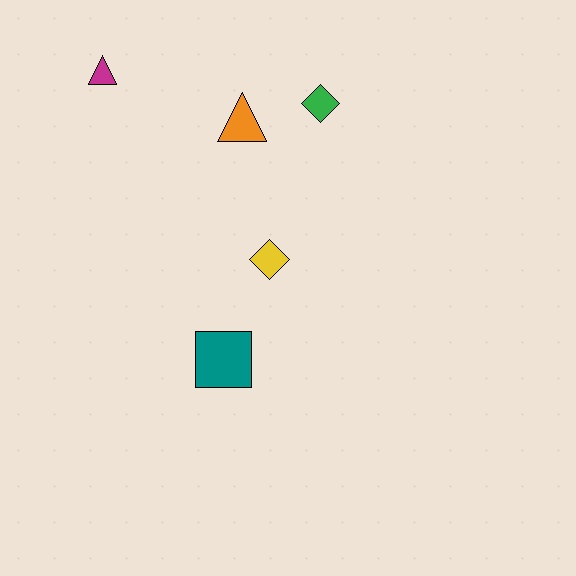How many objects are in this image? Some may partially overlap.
There are 5 objects.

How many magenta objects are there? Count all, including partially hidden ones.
There is 1 magenta object.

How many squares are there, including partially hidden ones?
There is 1 square.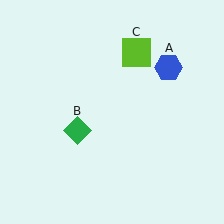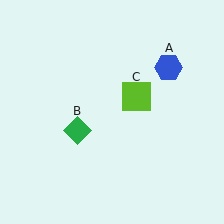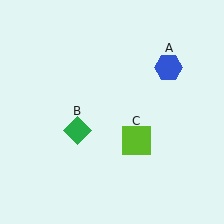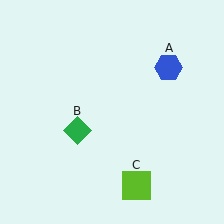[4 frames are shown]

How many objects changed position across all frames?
1 object changed position: lime square (object C).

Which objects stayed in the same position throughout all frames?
Blue hexagon (object A) and green diamond (object B) remained stationary.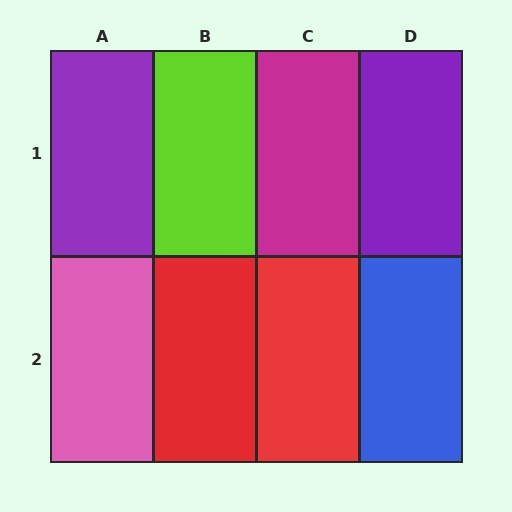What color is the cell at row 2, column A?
Pink.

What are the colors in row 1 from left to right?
Purple, lime, magenta, purple.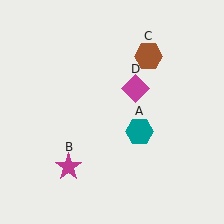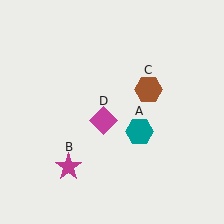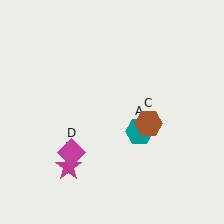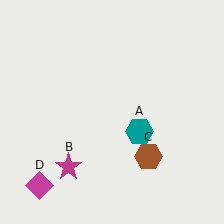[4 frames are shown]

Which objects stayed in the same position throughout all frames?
Teal hexagon (object A) and magenta star (object B) remained stationary.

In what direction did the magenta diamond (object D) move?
The magenta diamond (object D) moved down and to the left.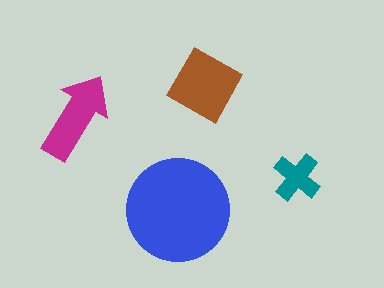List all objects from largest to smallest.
The blue circle, the brown square, the magenta arrow, the teal cross.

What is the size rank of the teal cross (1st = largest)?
4th.